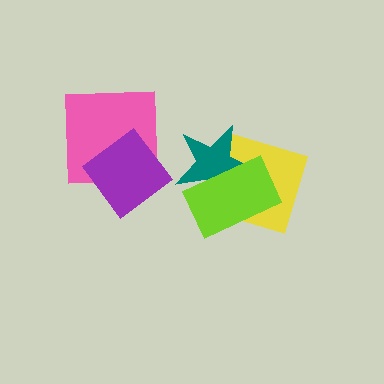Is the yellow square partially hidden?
Yes, it is partially covered by another shape.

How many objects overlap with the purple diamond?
1 object overlaps with the purple diamond.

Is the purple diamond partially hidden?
No, no other shape covers it.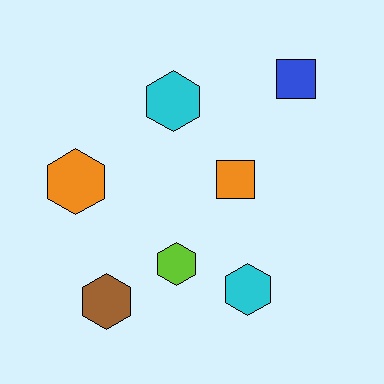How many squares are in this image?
There are 2 squares.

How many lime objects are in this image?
There is 1 lime object.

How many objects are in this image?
There are 7 objects.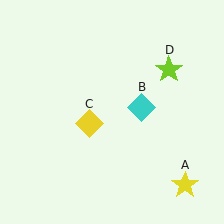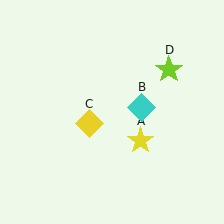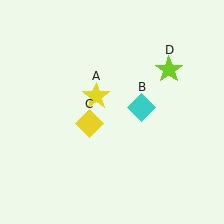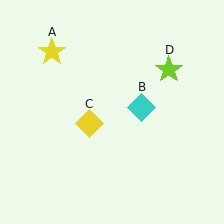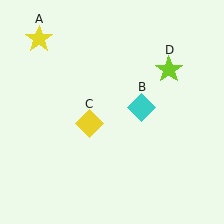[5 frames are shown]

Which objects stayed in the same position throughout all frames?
Cyan diamond (object B) and yellow diamond (object C) and lime star (object D) remained stationary.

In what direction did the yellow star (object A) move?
The yellow star (object A) moved up and to the left.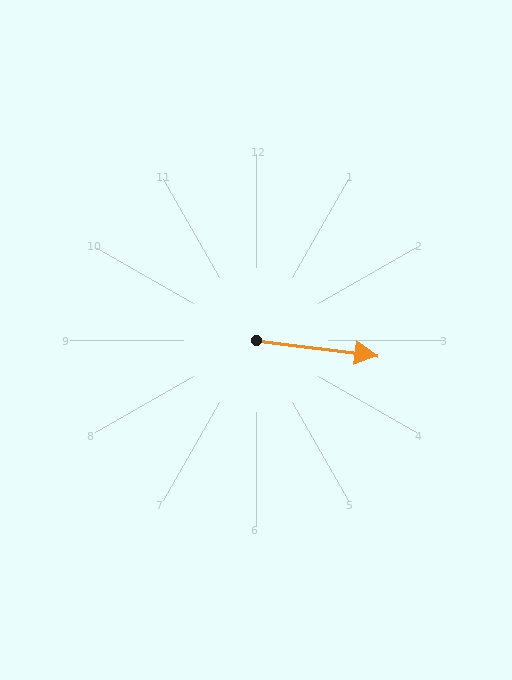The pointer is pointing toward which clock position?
Roughly 3 o'clock.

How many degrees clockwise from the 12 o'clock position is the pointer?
Approximately 97 degrees.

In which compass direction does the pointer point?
East.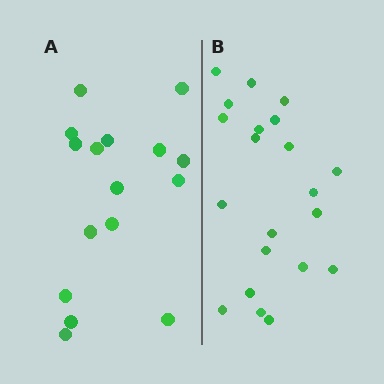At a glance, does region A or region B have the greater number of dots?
Region B (the right region) has more dots.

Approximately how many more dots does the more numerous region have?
Region B has about 5 more dots than region A.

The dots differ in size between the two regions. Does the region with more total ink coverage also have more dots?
No. Region A has more total ink coverage because its dots are larger, but region B actually contains more individual dots. Total area can be misleading — the number of items is what matters here.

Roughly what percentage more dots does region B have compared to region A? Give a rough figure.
About 30% more.